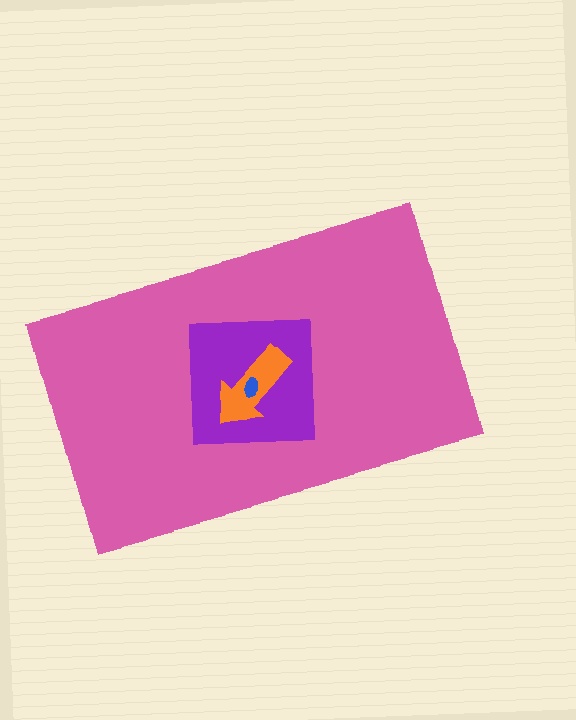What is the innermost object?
The blue ellipse.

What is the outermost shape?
The pink rectangle.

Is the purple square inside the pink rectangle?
Yes.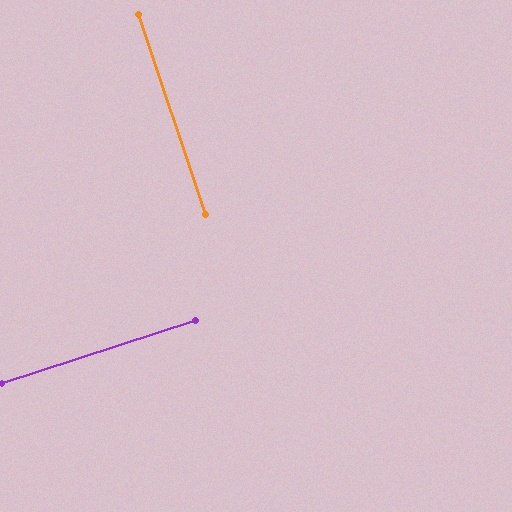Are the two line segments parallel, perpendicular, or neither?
Perpendicular — they meet at approximately 90°.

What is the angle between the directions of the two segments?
Approximately 90 degrees.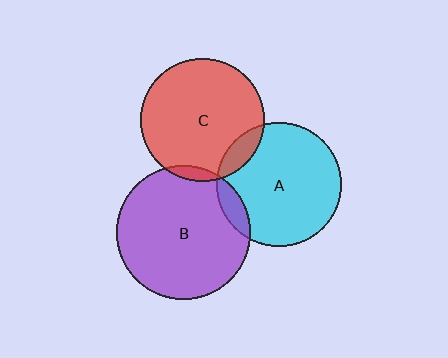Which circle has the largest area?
Circle B (purple).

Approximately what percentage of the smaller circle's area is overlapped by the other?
Approximately 10%.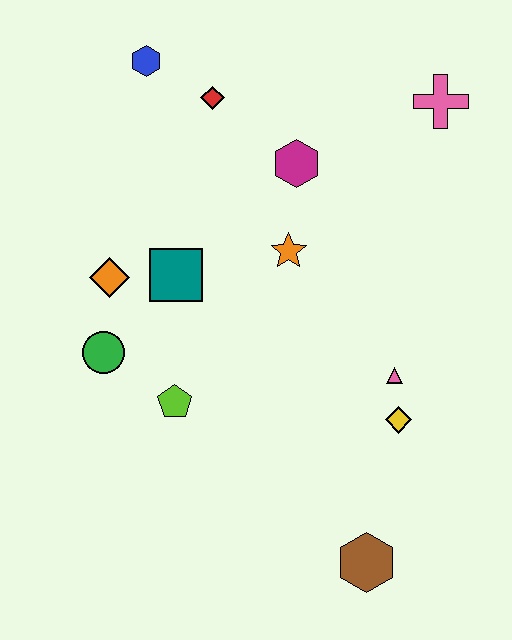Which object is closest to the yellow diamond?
The pink triangle is closest to the yellow diamond.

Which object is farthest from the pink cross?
The brown hexagon is farthest from the pink cross.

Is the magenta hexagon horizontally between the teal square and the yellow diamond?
Yes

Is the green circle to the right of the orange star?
No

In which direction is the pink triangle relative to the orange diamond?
The pink triangle is to the right of the orange diamond.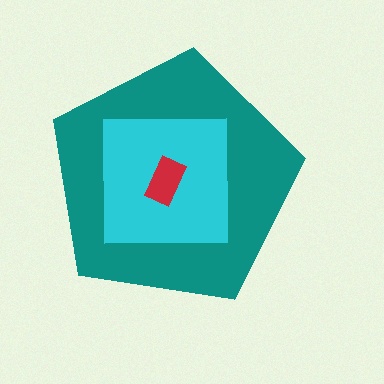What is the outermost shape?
The teal pentagon.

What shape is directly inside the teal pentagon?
The cyan square.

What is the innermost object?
The red rectangle.